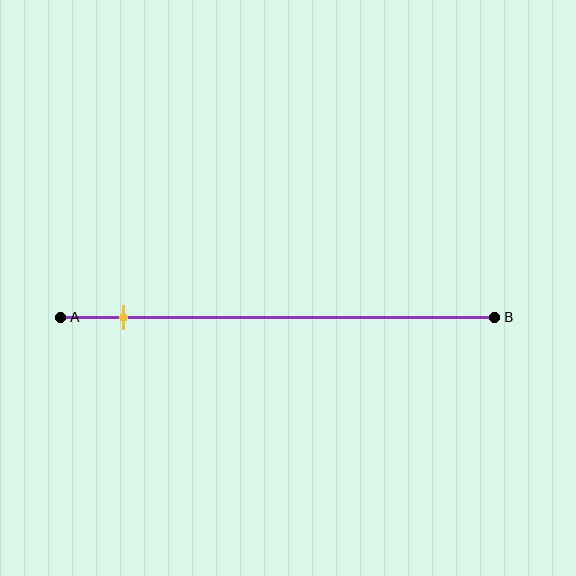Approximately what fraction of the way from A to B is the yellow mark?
The yellow mark is approximately 15% of the way from A to B.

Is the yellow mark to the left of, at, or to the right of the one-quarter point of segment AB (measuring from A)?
The yellow mark is to the left of the one-quarter point of segment AB.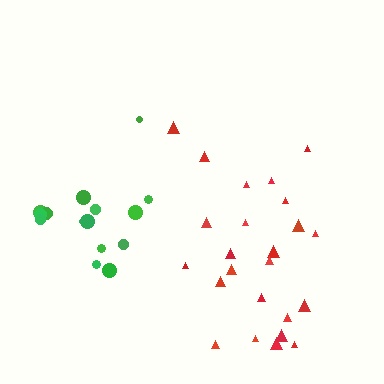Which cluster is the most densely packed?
Green.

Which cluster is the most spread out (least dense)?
Red.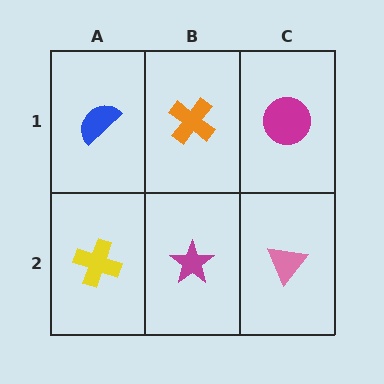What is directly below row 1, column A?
A yellow cross.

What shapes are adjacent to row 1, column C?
A pink triangle (row 2, column C), an orange cross (row 1, column B).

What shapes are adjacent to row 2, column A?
A blue semicircle (row 1, column A), a magenta star (row 2, column B).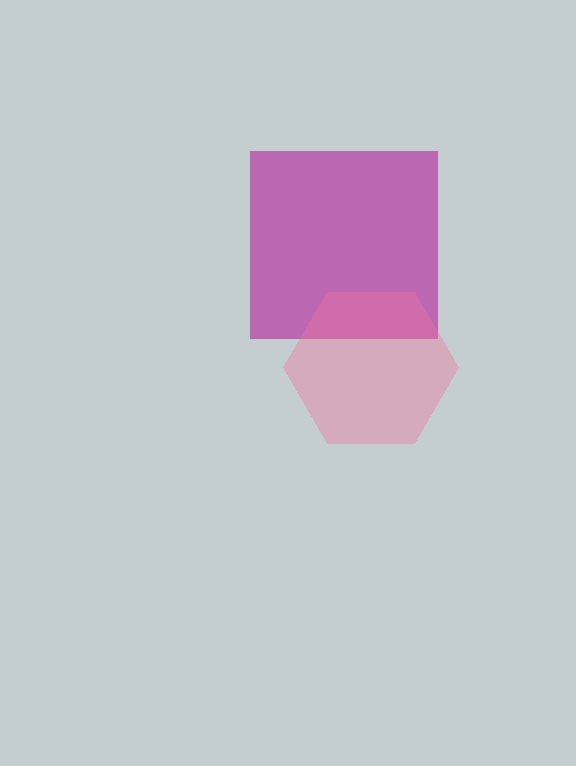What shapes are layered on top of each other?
The layered shapes are: a magenta square, a pink hexagon.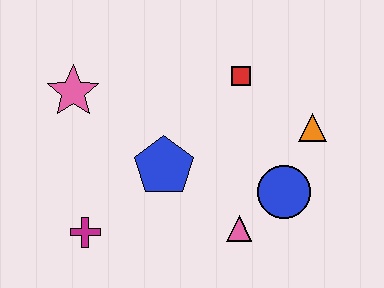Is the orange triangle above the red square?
No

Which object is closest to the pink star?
The blue pentagon is closest to the pink star.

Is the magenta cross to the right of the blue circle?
No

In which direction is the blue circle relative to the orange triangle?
The blue circle is below the orange triangle.